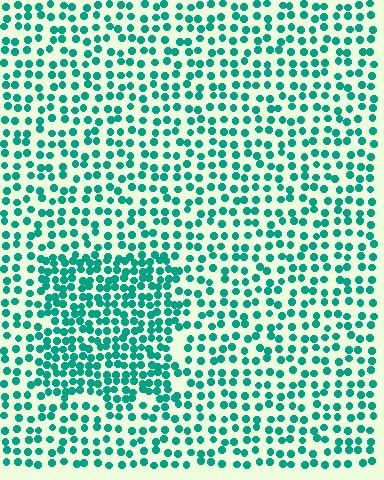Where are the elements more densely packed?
The elements are more densely packed inside the rectangle boundary.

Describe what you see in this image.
The image contains small teal elements arranged at two different densities. A rectangle-shaped region is visible where the elements are more densely packed than the surrounding area.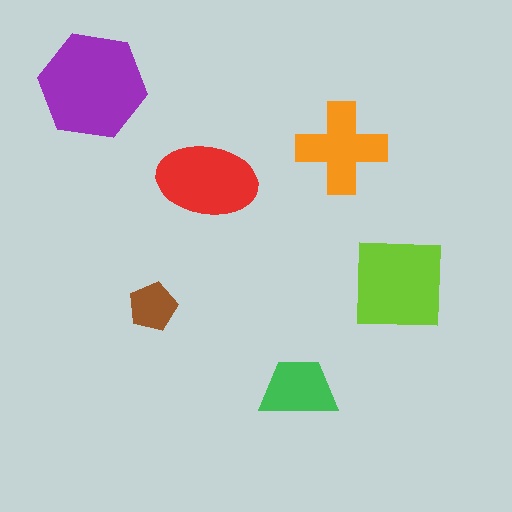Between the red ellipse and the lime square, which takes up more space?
The lime square.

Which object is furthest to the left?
The purple hexagon is leftmost.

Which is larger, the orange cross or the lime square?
The lime square.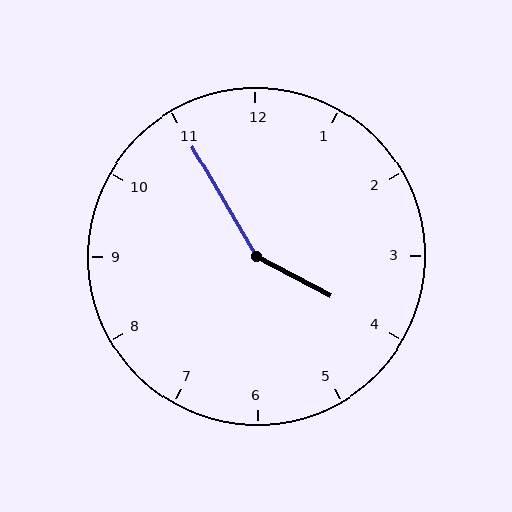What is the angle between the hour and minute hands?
Approximately 148 degrees.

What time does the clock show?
3:55.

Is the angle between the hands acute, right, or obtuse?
It is obtuse.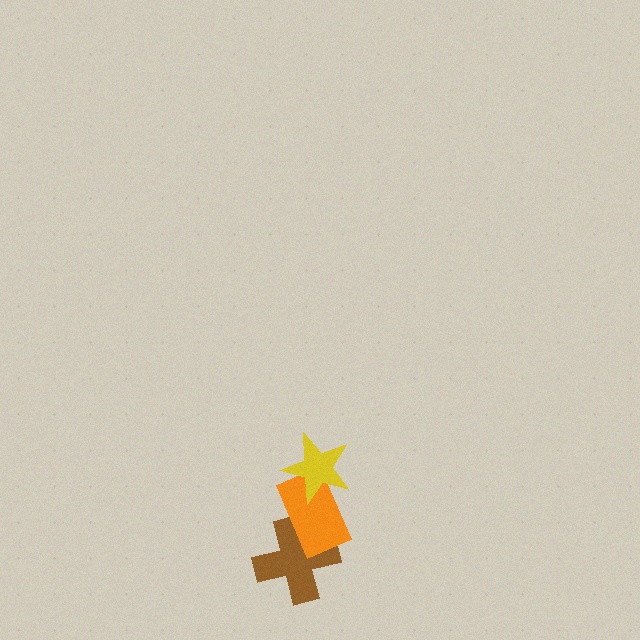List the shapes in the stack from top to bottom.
From top to bottom: the yellow star, the orange rectangle, the brown cross.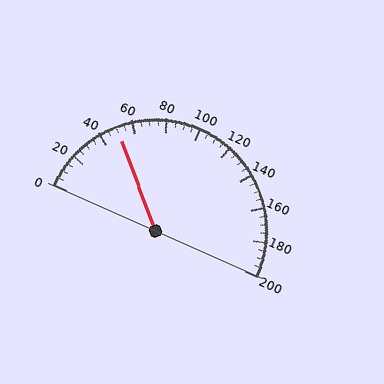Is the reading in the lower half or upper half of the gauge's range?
The reading is in the lower half of the range (0 to 200).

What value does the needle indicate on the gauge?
The needle indicates approximately 50.